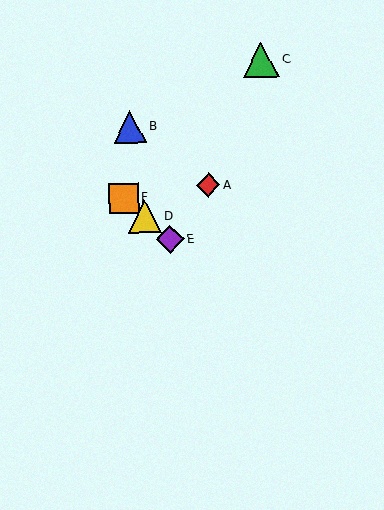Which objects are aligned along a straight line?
Objects D, E, F are aligned along a straight line.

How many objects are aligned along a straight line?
3 objects (D, E, F) are aligned along a straight line.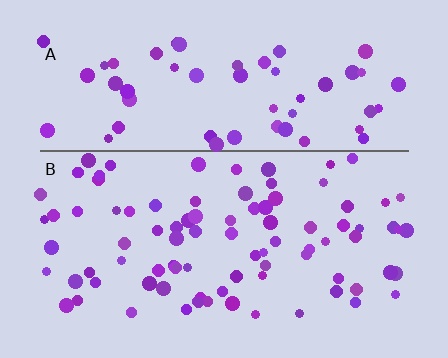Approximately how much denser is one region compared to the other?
Approximately 1.5× — region B over region A.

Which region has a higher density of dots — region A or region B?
B (the bottom).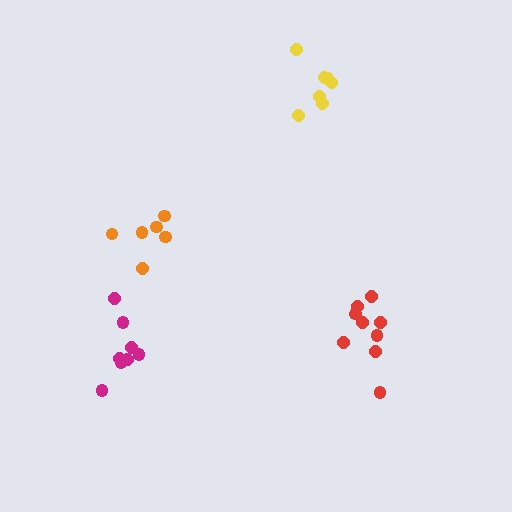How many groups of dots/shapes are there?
There are 4 groups.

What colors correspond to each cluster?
The clusters are colored: magenta, yellow, red, orange.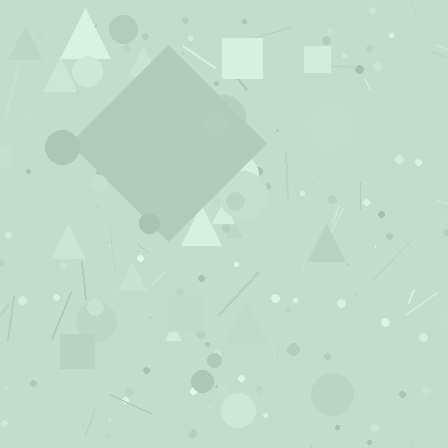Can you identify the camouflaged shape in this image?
The camouflaged shape is a diamond.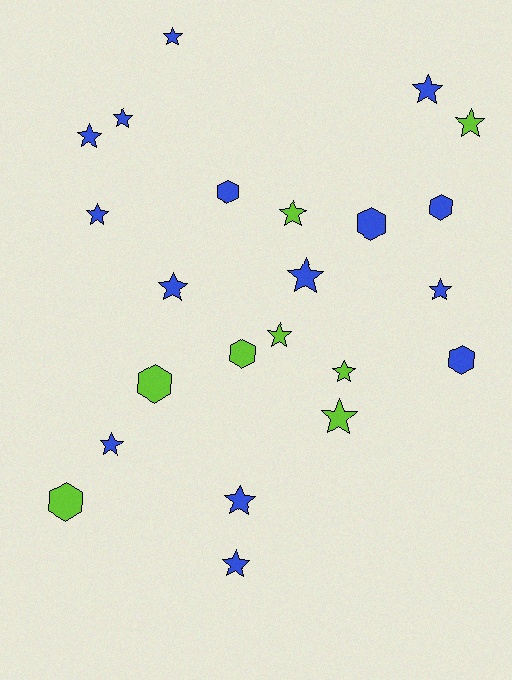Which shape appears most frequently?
Star, with 16 objects.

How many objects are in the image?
There are 23 objects.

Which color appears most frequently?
Blue, with 15 objects.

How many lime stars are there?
There are 5 lime stars.